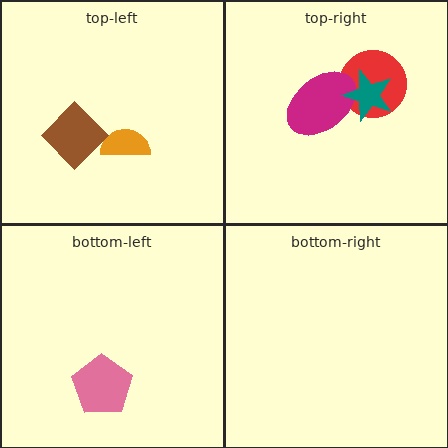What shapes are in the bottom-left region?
The pink pentagon.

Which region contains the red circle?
The top-right region.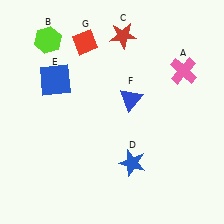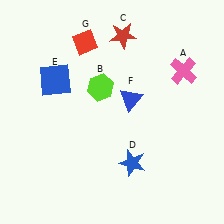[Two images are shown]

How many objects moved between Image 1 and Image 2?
1 object moved between the two images.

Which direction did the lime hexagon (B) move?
The lime hexagon (B) moved right.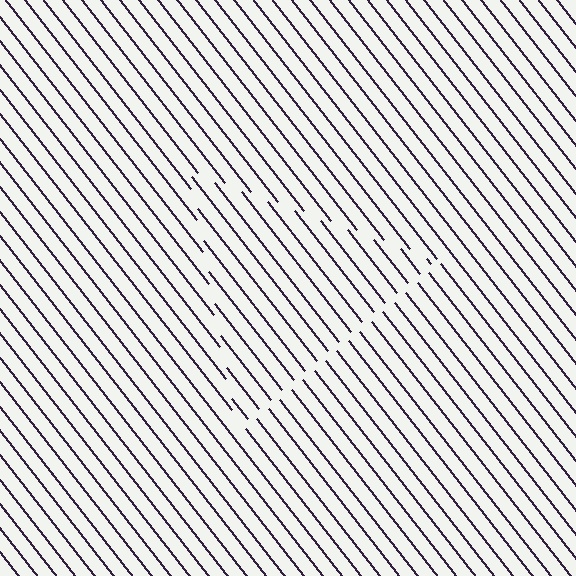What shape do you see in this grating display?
An illusory triangle. The interior of the shape contains the same grating, shifted by half a period — the contour is defined by the phase discontinuity where line-ends from the inner and outer gratings abut.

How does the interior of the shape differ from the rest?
The interior of the shape contains the same grating, shifted by half a period — the contour is defined by the phase discontinuity where line-ends from the inner and outer gratings abut.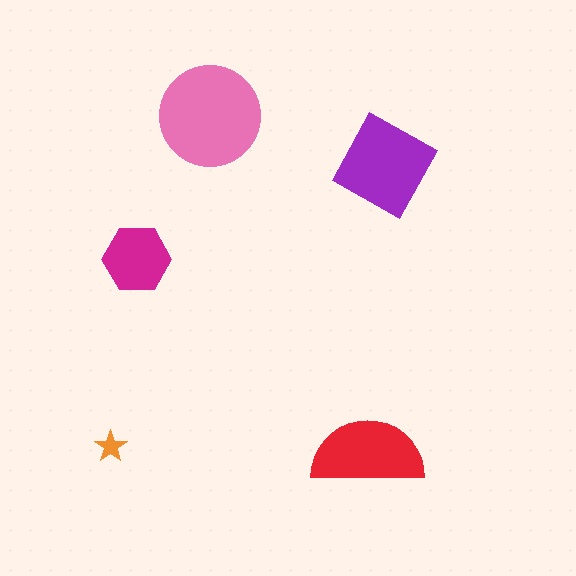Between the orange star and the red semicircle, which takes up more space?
The red semicircle.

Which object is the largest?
The pink circle.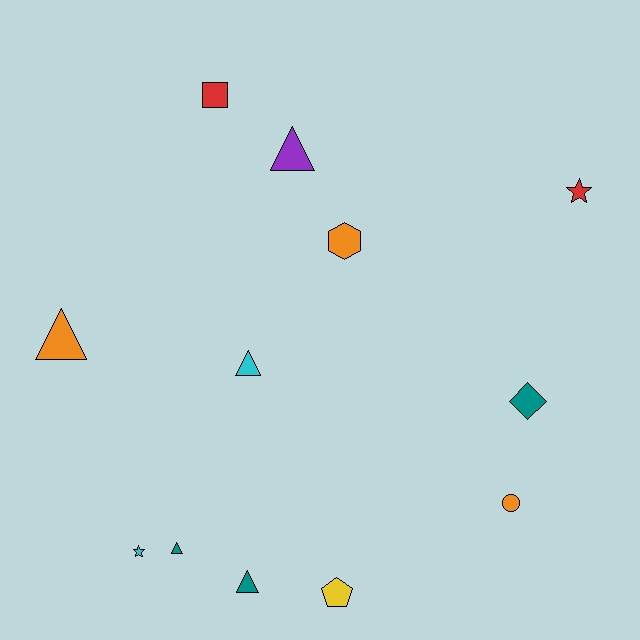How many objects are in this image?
There are 12 objects.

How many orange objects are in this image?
There are 3 orange objects.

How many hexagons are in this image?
There is 1 hexagon.